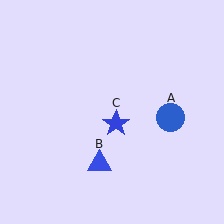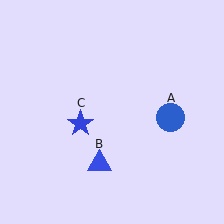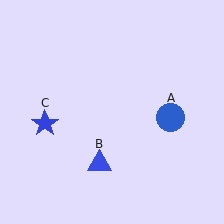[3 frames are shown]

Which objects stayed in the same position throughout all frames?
Blue circle (object A) and blue triangle (object B) remained stationary.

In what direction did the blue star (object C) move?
The blue star (object C) moved left.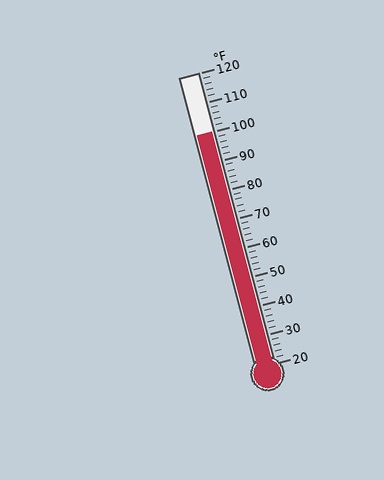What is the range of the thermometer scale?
The thermometer scale ranges from 20°F to 120°F.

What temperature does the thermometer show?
The thermometer shows approximately 100°F.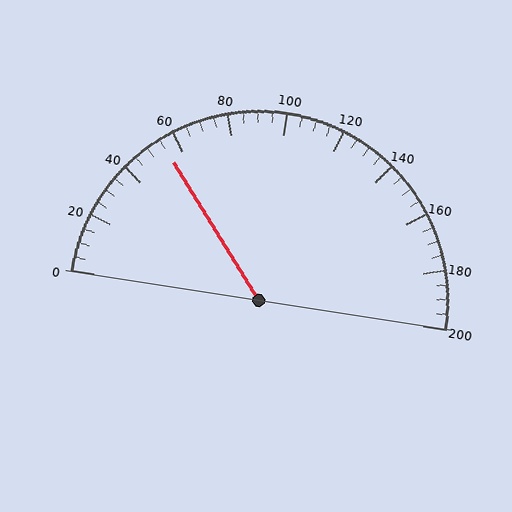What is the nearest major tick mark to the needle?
The nearest major tick mark is 60.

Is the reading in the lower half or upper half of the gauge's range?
The reading is in the lower half of the range (0 to 200).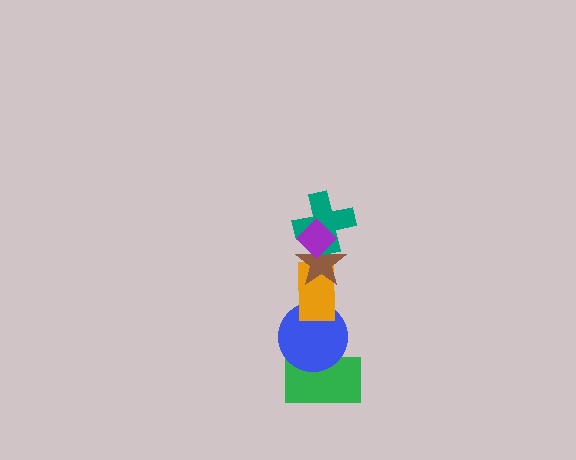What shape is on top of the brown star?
The teal cross is on top of the brown star.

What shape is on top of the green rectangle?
The blue circle is on top of the green rectangle.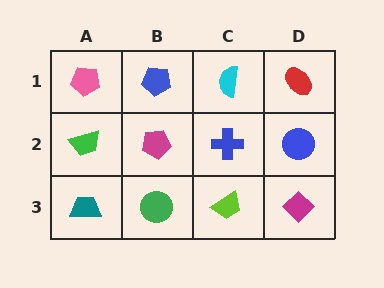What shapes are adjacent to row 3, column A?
A green trapezoid (row 2, column A), a green circle (row 3, column B).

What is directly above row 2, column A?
A pink pentagon.